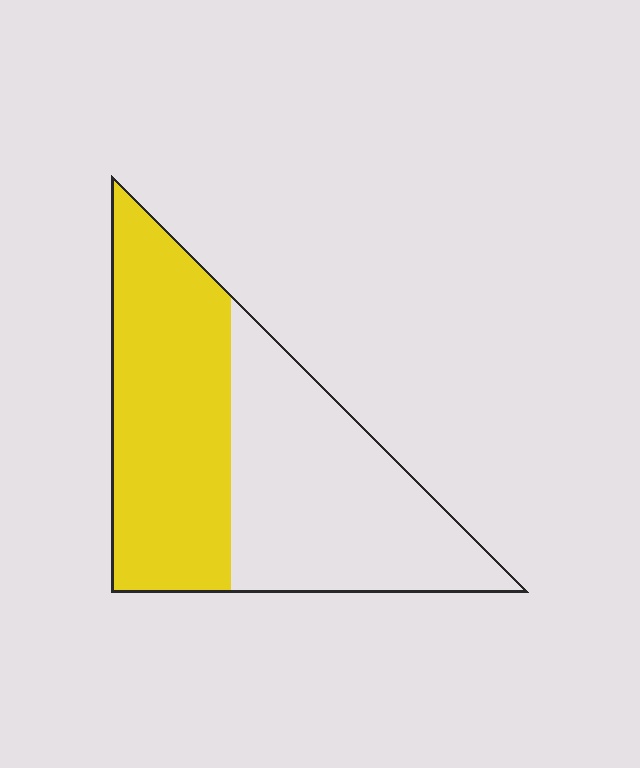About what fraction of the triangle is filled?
About one half (1/2).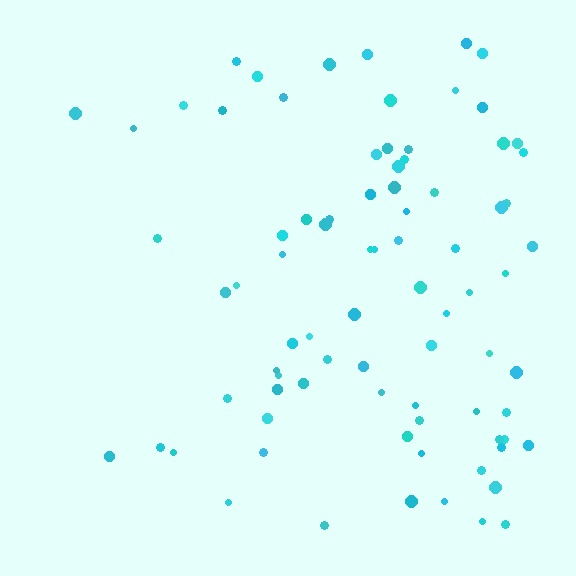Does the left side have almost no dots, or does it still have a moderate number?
Still a moderate number, just noticeably fewer than the right.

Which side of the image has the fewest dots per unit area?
The left.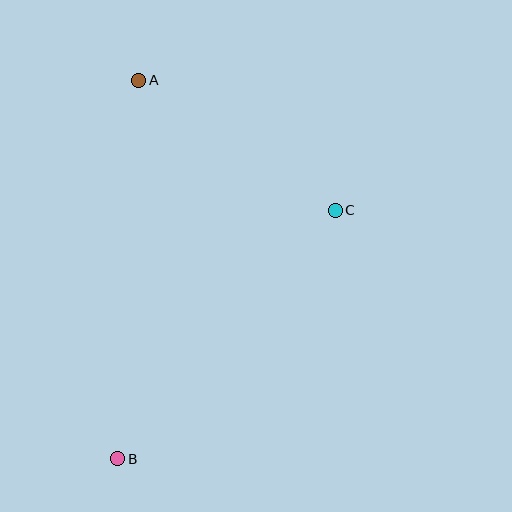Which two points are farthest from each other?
Points A and B are farthest from each other.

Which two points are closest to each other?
Points A and C are closest to each other.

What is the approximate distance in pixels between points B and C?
The distance between B and C is approximately 330 pixels.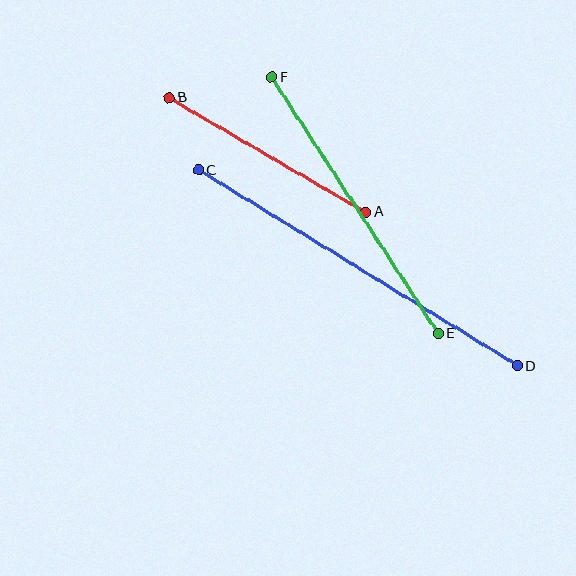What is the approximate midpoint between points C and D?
The midpoint is at approximately (358, 268) pixels.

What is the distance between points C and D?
The distance is approximately 374 pixels.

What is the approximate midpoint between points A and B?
The midpoint is at approximately (268, 155) pixels.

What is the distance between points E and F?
The distance is approximately 306 pixels.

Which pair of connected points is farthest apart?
Points C and D are farthest apart.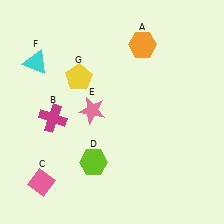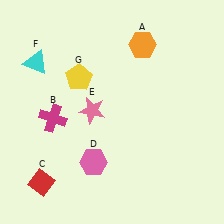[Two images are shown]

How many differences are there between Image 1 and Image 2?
There are 2 differences between the two images.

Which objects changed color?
C changed from pink to red. D changed from lime to pink.